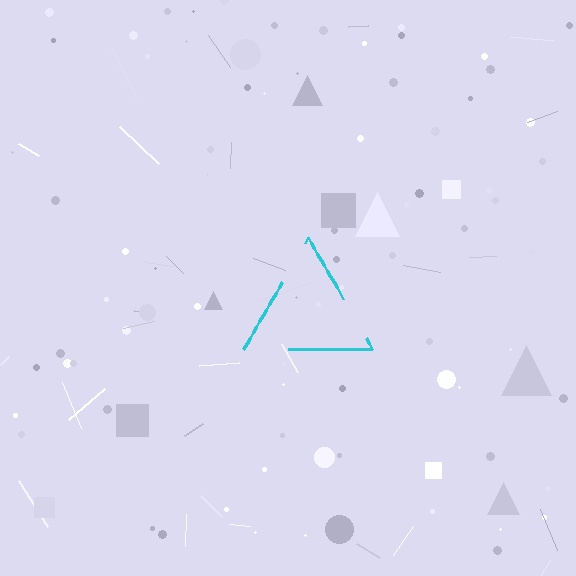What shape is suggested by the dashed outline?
The dashed outline suggests a triangle.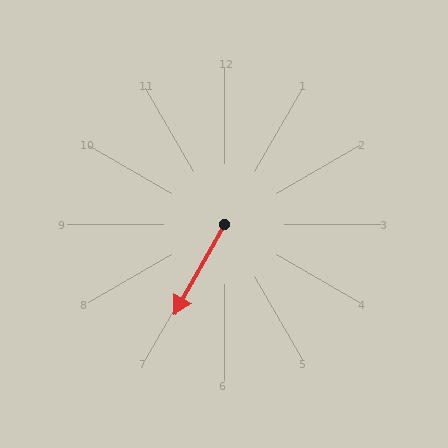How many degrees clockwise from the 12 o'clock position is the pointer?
Approximately 209 degrees.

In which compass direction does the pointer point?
Southwest.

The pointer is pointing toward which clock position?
Roughly 7 o'clock.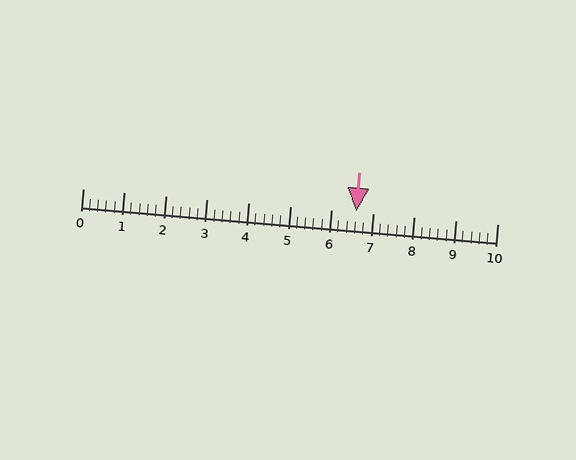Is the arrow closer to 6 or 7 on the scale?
The arrow is closer to 7.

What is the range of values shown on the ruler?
The ruler shows values from 0 to 10.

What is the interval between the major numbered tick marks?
The major tick marks are spaced 1 units apart.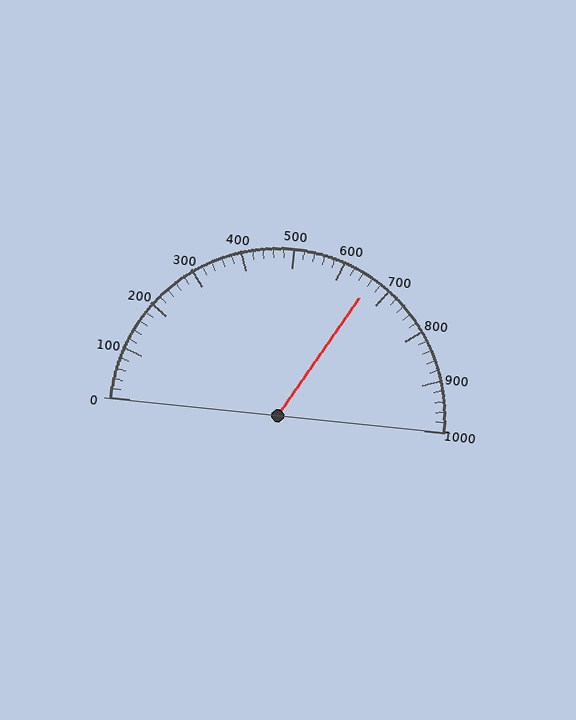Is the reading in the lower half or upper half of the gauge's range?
The reading is in the upper half of the range (0 to 1000).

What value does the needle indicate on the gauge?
The needle indicates approximately 660.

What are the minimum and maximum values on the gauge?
The gauge ranges from 0 to 1000.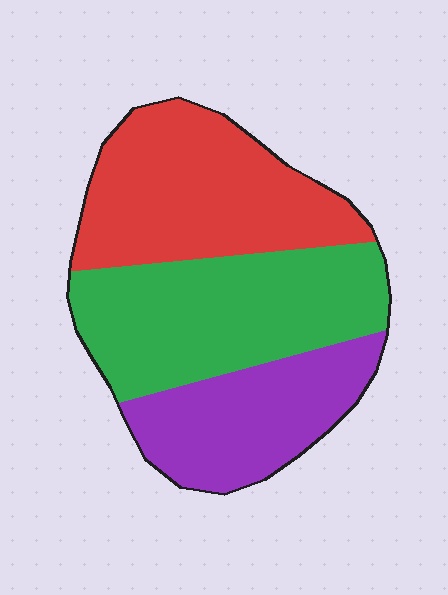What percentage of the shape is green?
Green covers about 40% of the shape.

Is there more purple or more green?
Green.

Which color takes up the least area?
Purple, at roughly 25%.